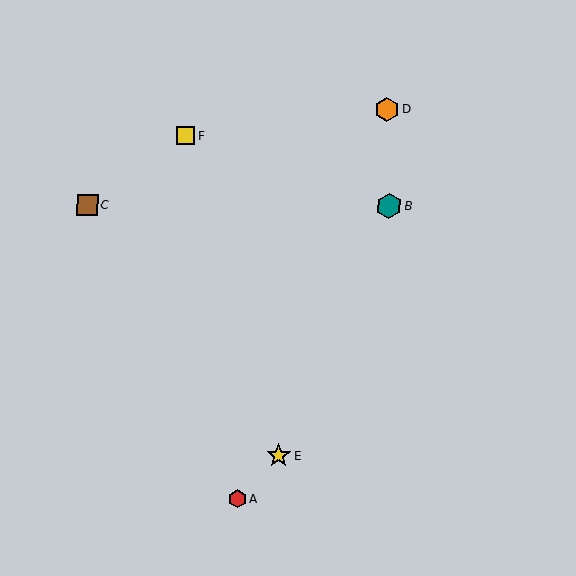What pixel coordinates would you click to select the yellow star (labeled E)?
Click at (279, 455) to select the yellow star E.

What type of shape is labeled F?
Shape F is a yellow square.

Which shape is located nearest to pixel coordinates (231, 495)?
The red hexagon (labeled A) at (237, 498) is nearest to that location.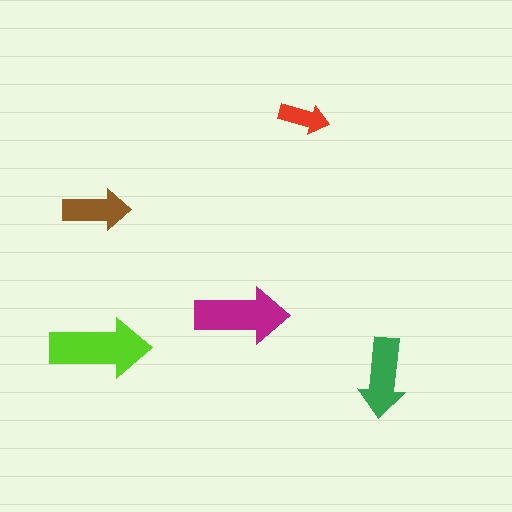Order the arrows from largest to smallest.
the lime one, the magenta one, the green one, the brown one, the red one.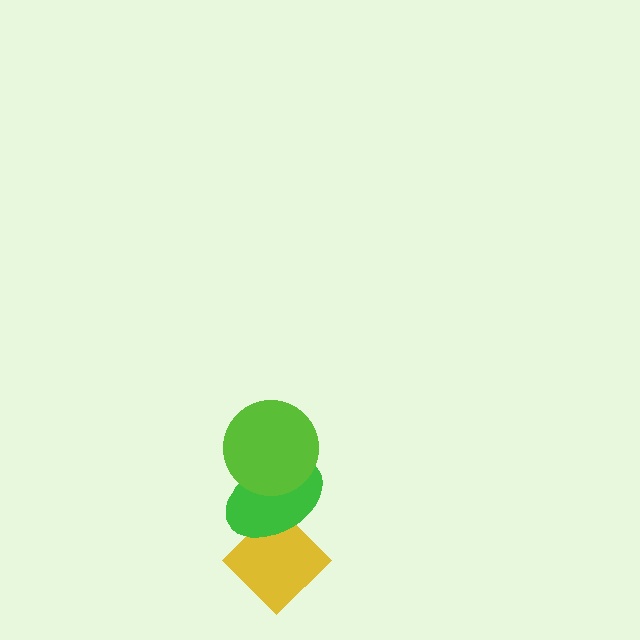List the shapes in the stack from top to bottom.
From top to bottom: the lime circle, the green ellipse, the yellow diamond.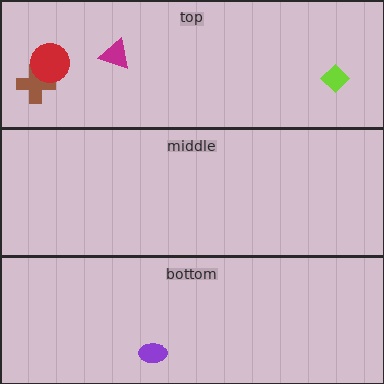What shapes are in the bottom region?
The purple ellipse.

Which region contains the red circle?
The top region.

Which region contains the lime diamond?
The top region.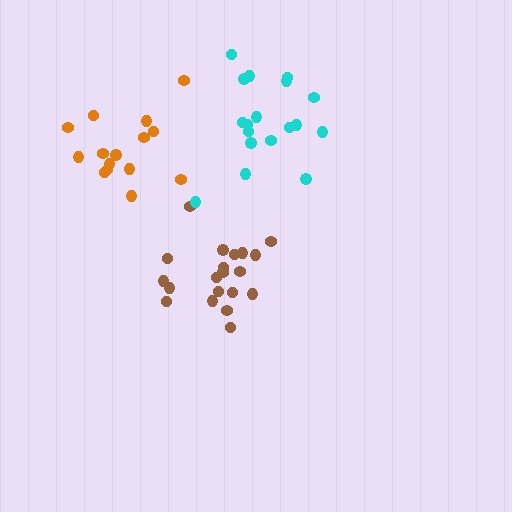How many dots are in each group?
Group 1: 20 dots, Group 2: 18 dots, Group 3: 15 dots (53 total).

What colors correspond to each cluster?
The clusters are colored: brown, cyan, orange.